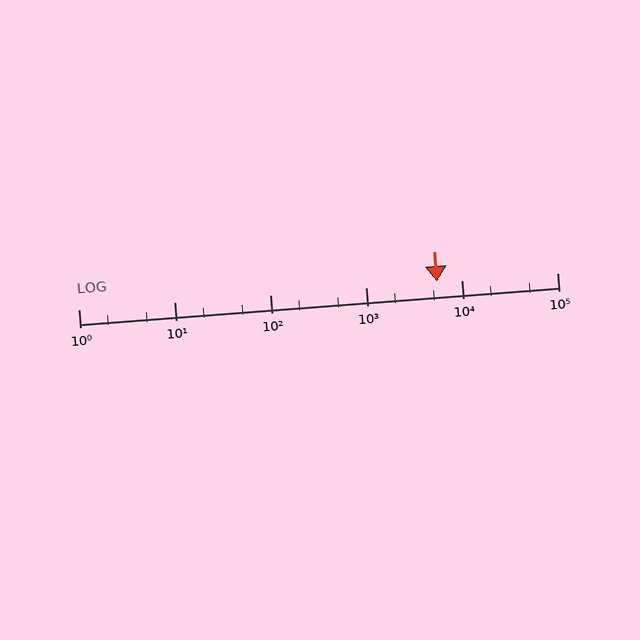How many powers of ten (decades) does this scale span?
The scale spans 5 decades, from 1 to 100000.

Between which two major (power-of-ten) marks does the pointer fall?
The pointer is between 1000 and 10000.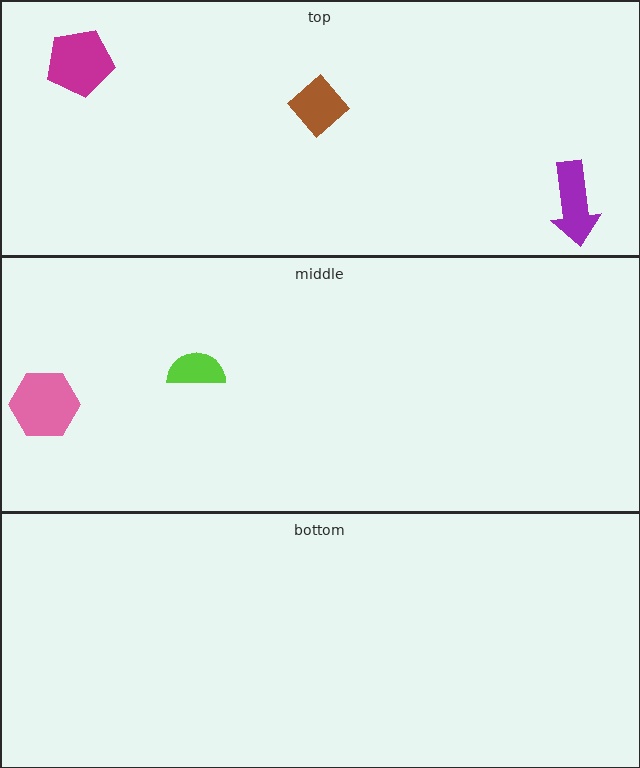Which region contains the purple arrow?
The top region.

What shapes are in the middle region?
The pink hexagon, the lime semicircle.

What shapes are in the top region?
The purple arrow, the magenta pentagon, the brown diamond.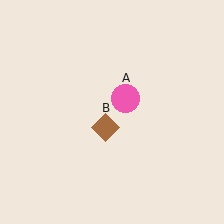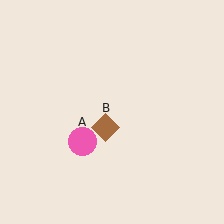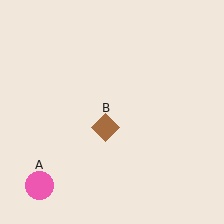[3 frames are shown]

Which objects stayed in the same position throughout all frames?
Brown diamond (object B) remained stationary.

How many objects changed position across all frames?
1 object changed position: pink circle (object A).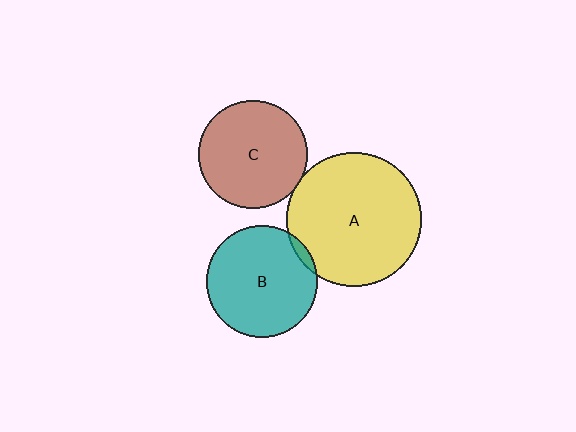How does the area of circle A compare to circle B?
Approximately 1.5 times.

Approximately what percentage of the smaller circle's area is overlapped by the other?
Approximately 5%.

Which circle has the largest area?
Circle A (yellow).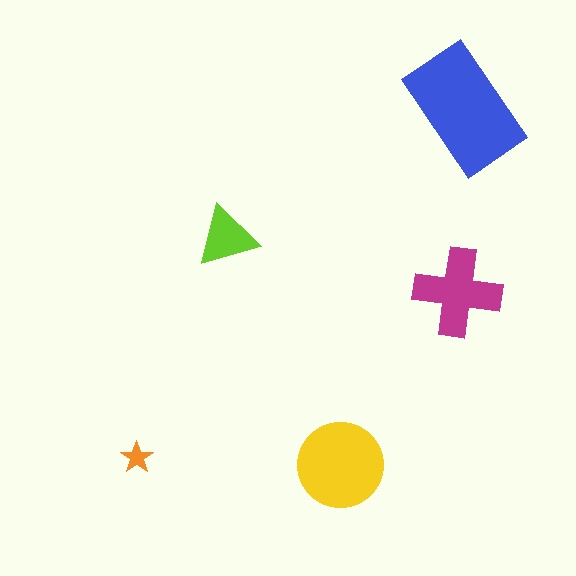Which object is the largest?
The blue rectangle.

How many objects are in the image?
There are 5 objects in the image.